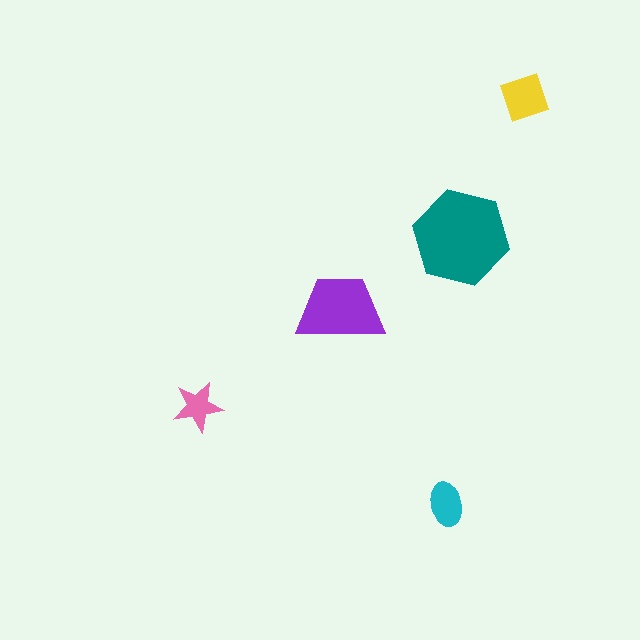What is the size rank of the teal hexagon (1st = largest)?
1st.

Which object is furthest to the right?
The yellow square is rightmost.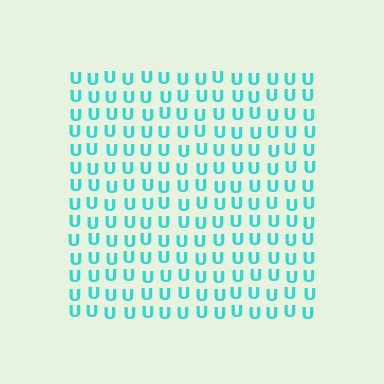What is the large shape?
The large shape is a square.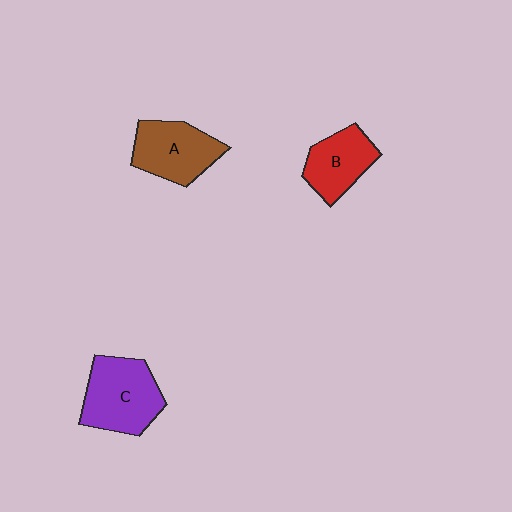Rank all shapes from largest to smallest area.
From largest to smallest: C (purple), A (brown), B (red).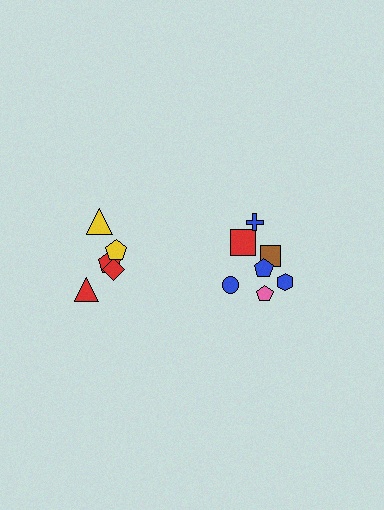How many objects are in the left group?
There are 5 objects.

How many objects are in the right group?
There are 7 objects.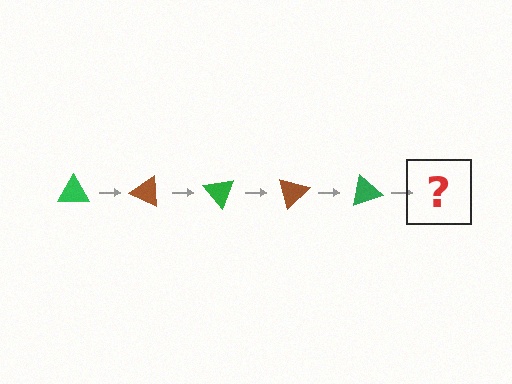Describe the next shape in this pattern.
It should be a brown triangle, rotated 125 degrees from the start.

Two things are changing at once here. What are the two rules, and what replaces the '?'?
The two rules are that it rotates 25 degrees each step and the color cycles through green and brown. The '?' should be a brown triangle, rotated 125 degrees from the start.